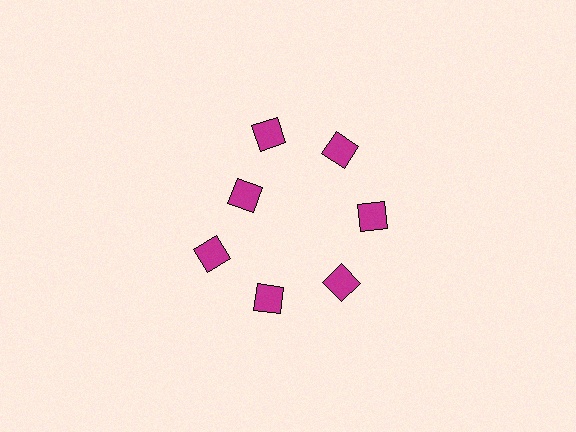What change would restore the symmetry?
The symmetry would be restored by moving it outward, back onto the ring so that all 7 diamonds sit at equal angles and equal distance from the center.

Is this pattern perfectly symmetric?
No. The 7 magenta diamonds are arranged in a ring, but one element near the 10 o'clock position is pulled inward toward the center, breaking the 7-fold rotational symmetry.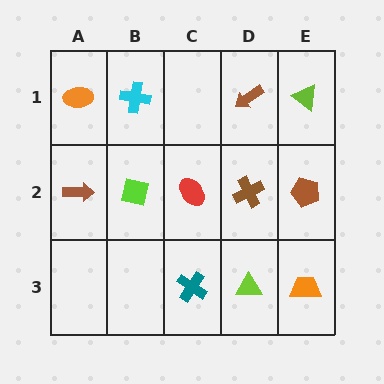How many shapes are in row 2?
5 shapes.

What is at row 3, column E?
An orange trapezoid.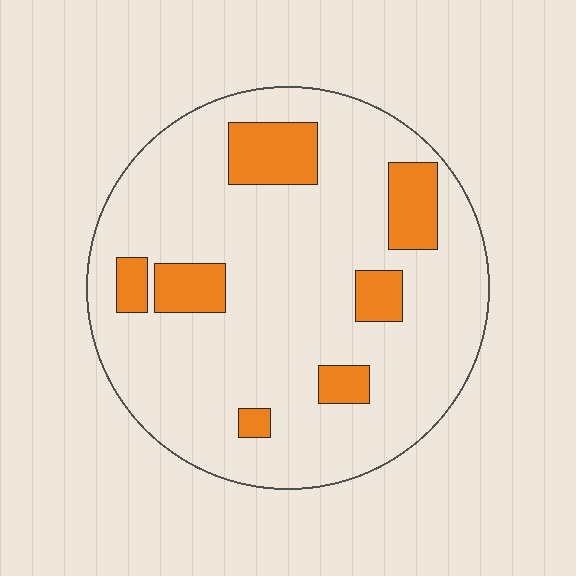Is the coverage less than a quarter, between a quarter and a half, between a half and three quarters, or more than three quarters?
Less than a quarter.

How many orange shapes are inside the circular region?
7.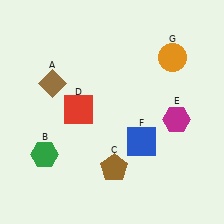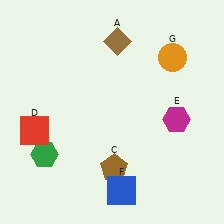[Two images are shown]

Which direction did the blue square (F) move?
The blue square (F) moved down.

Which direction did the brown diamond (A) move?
The brown diamond (A) moved right.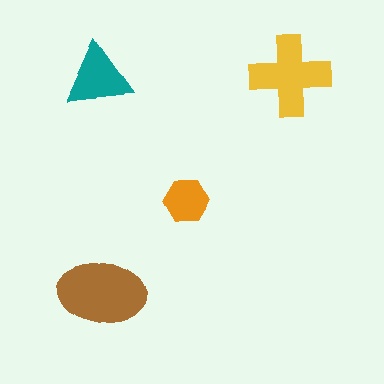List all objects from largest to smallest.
The brown ellipse, the yellow cross, the teal triangle, the orange hexagon.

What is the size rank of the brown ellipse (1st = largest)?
1st.